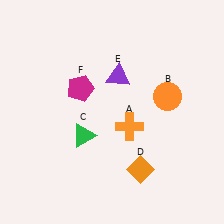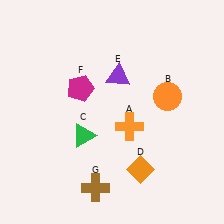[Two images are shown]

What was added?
A brown cross (G) was added in Image 2.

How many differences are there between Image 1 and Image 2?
There is 1 difference between the two images.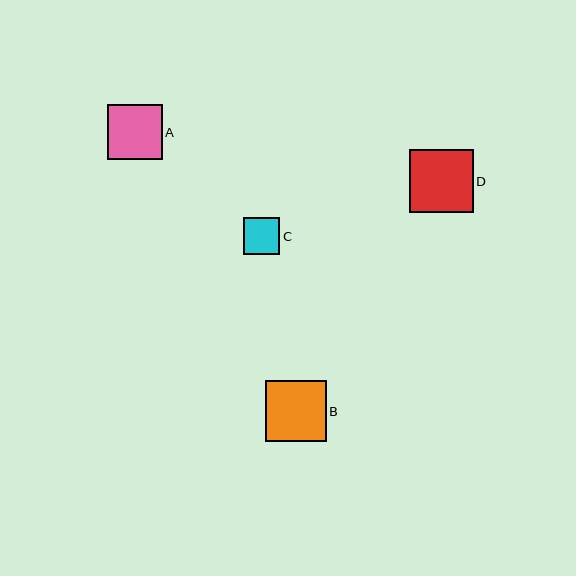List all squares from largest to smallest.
From largest to smallest: D, B, A, C.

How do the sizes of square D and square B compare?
Square D and square B are approximately the same size.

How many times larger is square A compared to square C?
Square A is approximately 1.5 times the size of square C.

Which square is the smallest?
Square C is the smallest with a size of approximately 37 pixels.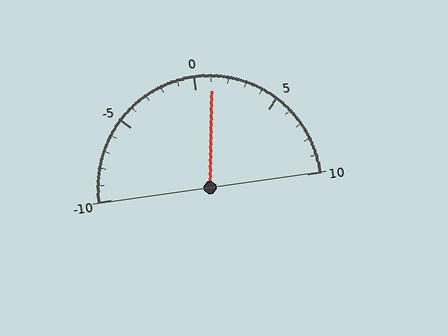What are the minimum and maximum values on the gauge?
The gauge ranges from -10 to 10.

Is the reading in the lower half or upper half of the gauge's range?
The reading is in the upper half of the range (-10 to 10).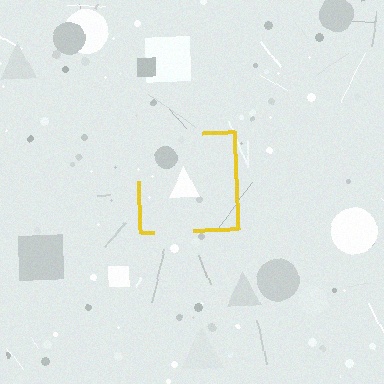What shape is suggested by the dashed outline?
The dashed outline suggests a square.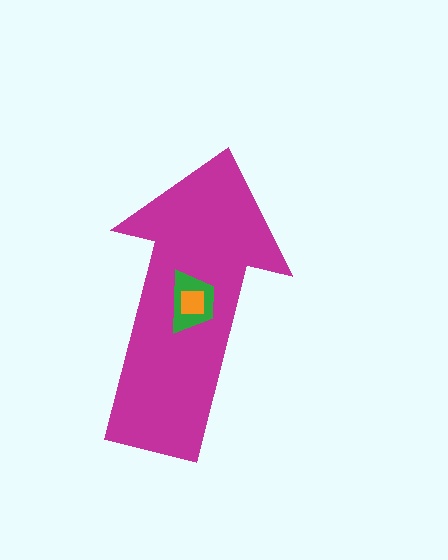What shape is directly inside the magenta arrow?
The green trapezoid.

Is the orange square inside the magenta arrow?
Yes.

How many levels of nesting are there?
3.